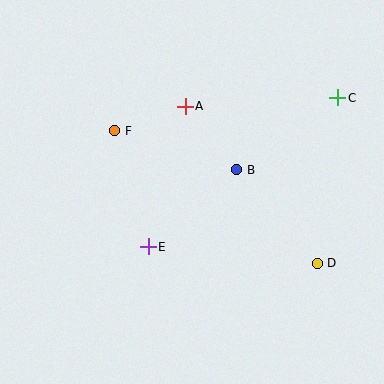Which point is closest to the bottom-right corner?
Point D is closest to the bottom-right corner.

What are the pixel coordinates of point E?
Point E is at (148, 247).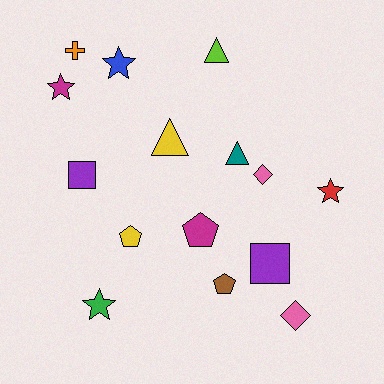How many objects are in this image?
There are 15 objects.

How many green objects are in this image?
There is 1 green object.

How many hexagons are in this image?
There are no hexagons.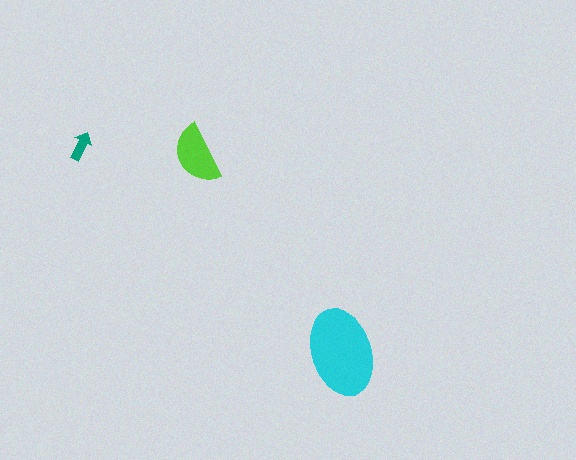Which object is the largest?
The cyan ellipse.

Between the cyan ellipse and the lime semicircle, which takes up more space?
The cyan ellipse.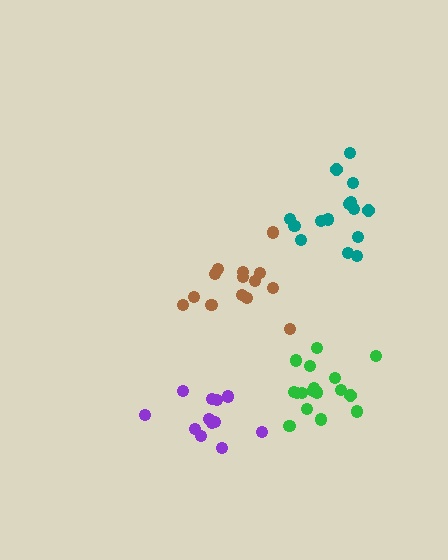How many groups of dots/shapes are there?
There are 4 groups.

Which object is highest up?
The teal cluster is topmost.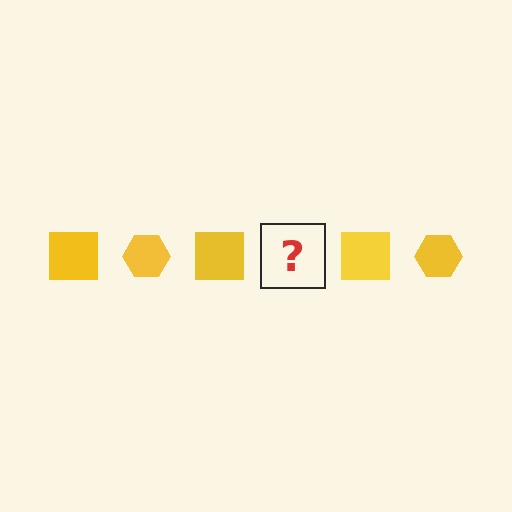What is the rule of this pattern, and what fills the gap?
The rule is that the pattern cycles through square, hexagon shapes in yellow. The gap should be filled with a yellow hexagon.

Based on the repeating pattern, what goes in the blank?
The blank should be a yellow hexagon.